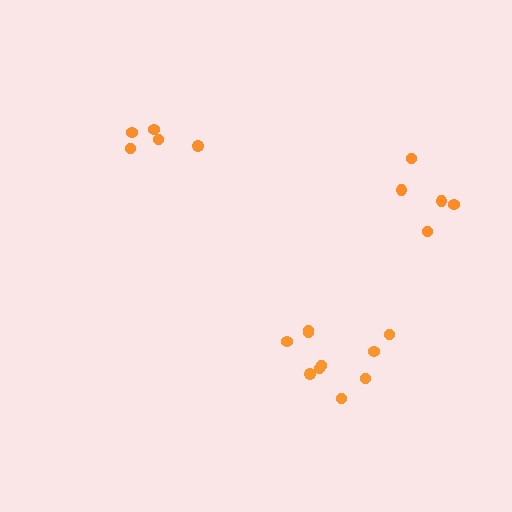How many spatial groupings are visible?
There are 3 spatial groupings.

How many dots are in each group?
Group 1: 10 dots, Group 2: 5 dots, Group 3: 5 dots (20 total).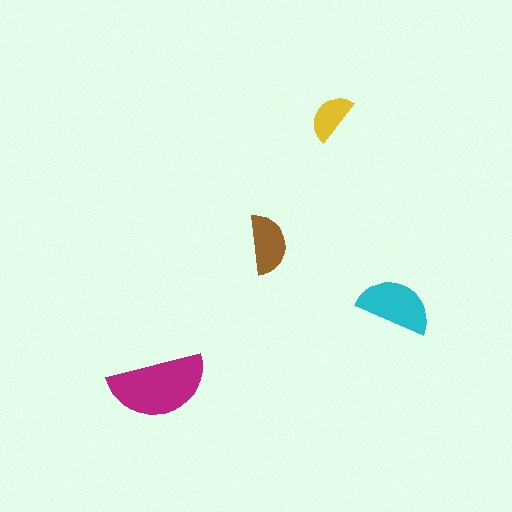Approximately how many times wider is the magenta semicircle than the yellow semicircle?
About 2 times wider.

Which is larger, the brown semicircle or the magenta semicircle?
The magenta one.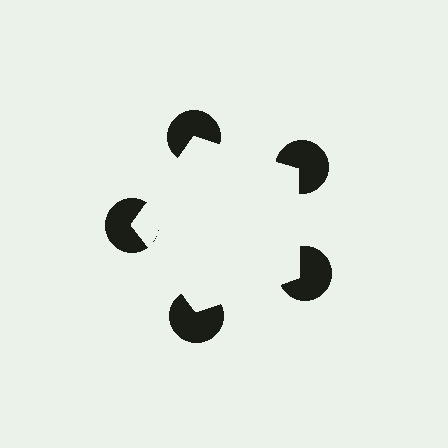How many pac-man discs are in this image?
There are 5 — one at each vertex of the illusory pentagon.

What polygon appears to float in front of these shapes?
An illusory pentagon — its edges are inferred from the aligned wedge cuts in the pac-man discs, not physically drawn.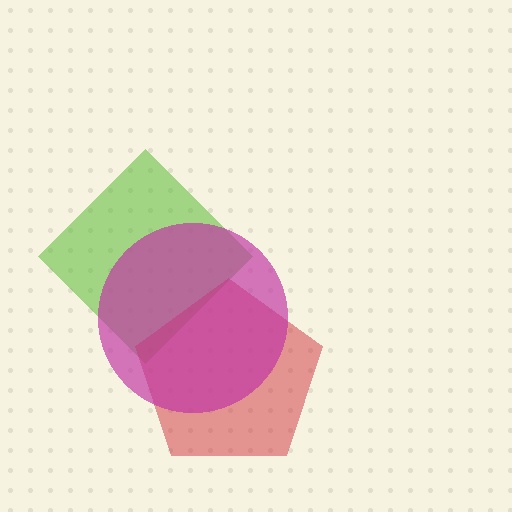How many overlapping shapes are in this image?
There are 3 overlapping shapes in the image.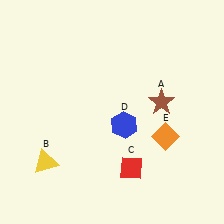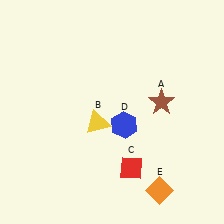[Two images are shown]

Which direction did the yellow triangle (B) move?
The yellow triangle (B) moved right.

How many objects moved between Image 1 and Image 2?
2 objects moved between the two images.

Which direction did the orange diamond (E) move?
The orange diamond (E) moved down.